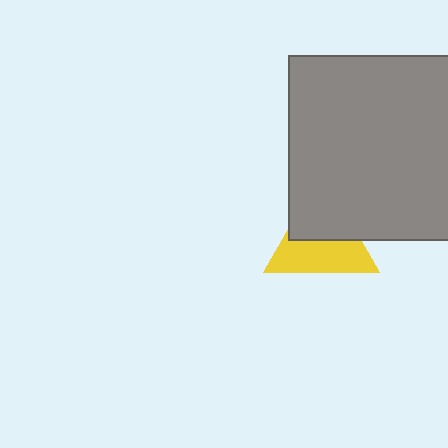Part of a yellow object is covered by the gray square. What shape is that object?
It is a triangle.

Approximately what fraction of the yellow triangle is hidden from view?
Roughly 47% of the yellow triangle is hidden behind the gray square.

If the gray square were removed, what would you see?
You would see the complete yellow triangle.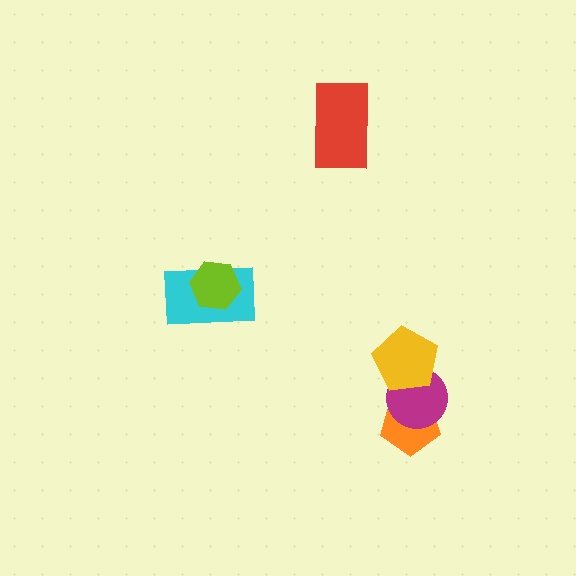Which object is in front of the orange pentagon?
The magenta circle is in front of the orange pentagon.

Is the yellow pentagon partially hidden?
No, no other shape covers it.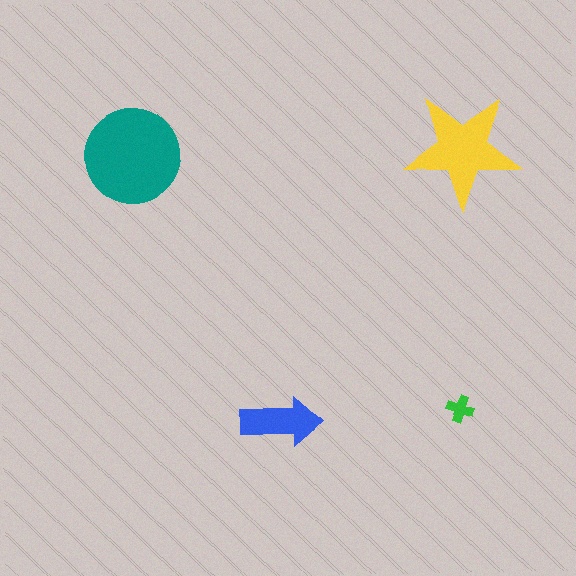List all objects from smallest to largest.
The green cross, the blue arrow, the yellow star, the teal circle.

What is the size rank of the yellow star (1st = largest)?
2nd.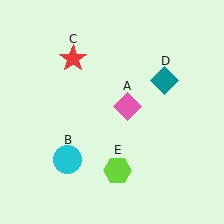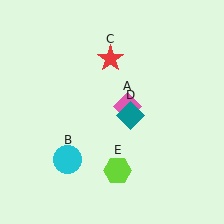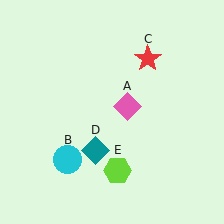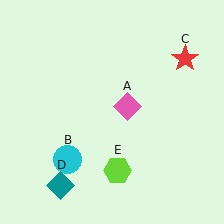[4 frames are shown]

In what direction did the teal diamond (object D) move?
The teal diamond (object D) moved down and to the left.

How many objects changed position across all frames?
2 objects changed position: red star (object C), teal diamond (object D).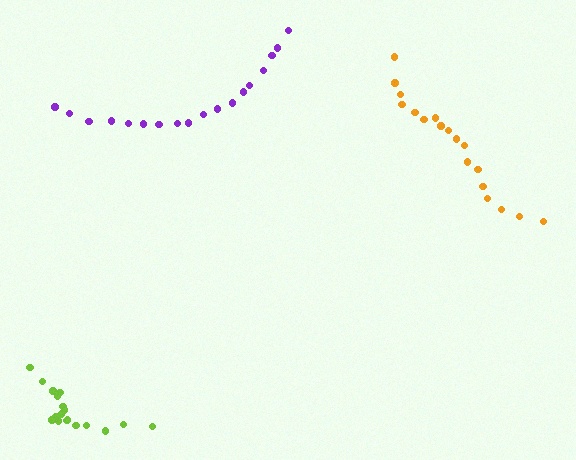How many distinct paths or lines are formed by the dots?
There are 3 distinct paths.